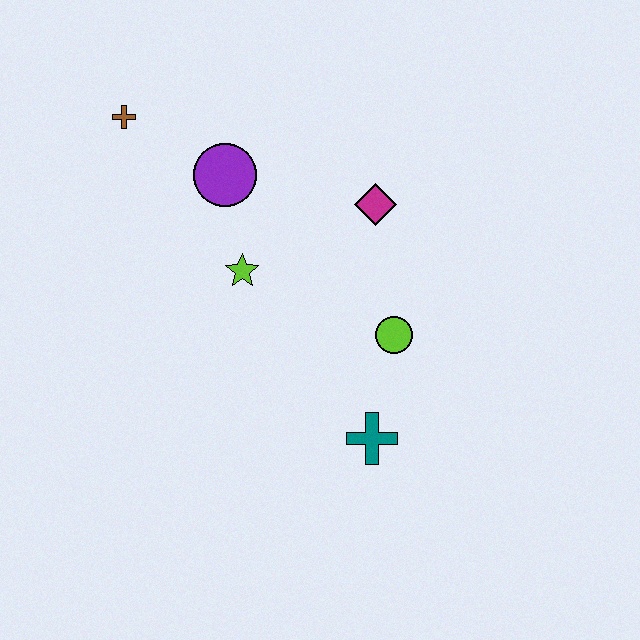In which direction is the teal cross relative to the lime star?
The teal cross is below the lime star.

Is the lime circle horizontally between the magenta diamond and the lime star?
No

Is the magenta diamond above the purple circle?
No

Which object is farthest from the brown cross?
The teal cross is farthest from the brown cross.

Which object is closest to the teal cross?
The lime circle is closest to the teal cross.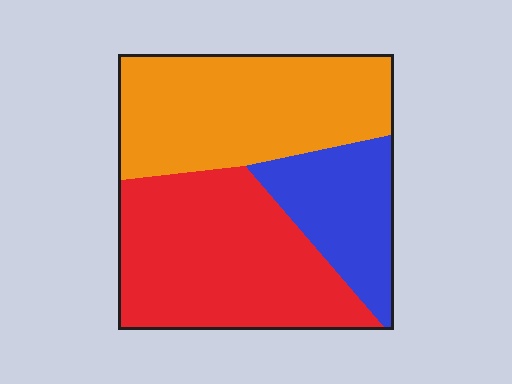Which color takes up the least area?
Blue, at roughly 20%.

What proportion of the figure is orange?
Orange covers 39% of the figure.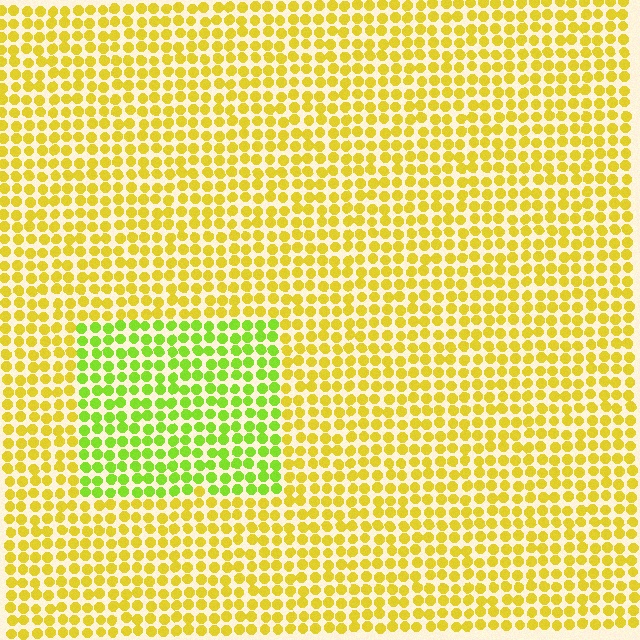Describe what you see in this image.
The image is filled with small yellow elements in a uniform arrangement. A rectangle-shaped region is visible where the elements are tinted to a slightly different hue, forming a subtle color boundary.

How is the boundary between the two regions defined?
The boundary is defined purely by a slight shift in hue (about 39 degrees). Spacing, size, and orientation are identical on both sides.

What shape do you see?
I see a rectangle.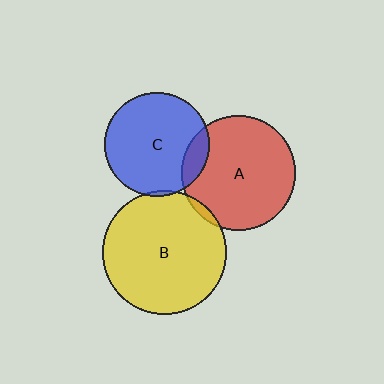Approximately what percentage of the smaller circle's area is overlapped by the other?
Approximately 5%.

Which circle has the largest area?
Circle B (yellow).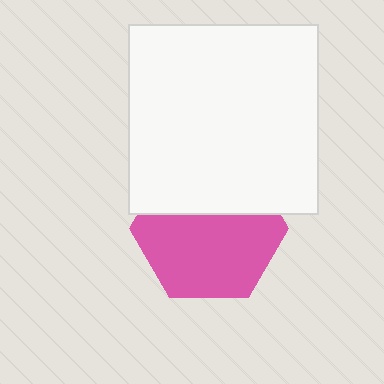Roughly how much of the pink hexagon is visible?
About half of it is visible (roughly 62%).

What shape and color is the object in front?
The object in front is a white square.